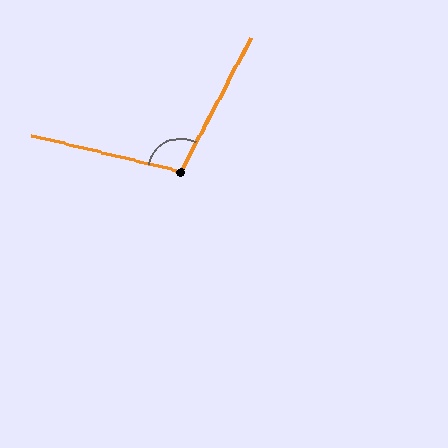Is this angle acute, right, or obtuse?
It is obtuse.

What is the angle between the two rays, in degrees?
Approximately 104 degrees.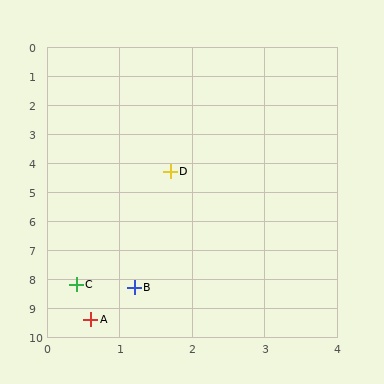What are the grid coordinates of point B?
Point B is at approximately (1.2, 8.3).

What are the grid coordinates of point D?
Point D is at approximately (1.7, 4.3).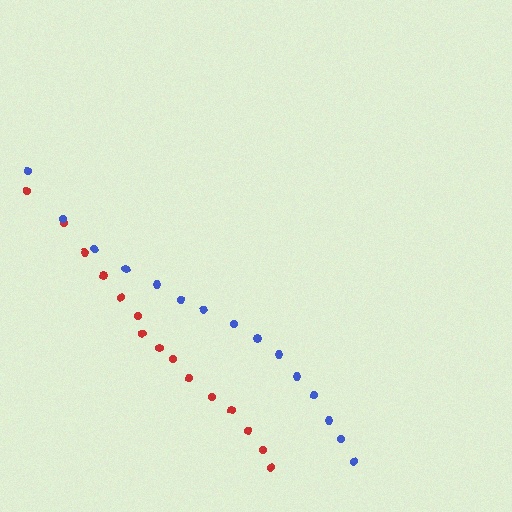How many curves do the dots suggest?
There are 2 distinct paths.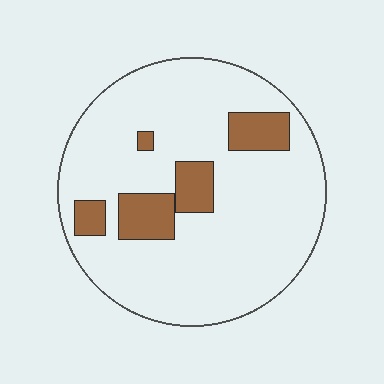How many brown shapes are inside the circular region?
5.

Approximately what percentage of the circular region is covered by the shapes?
Approximately 15%.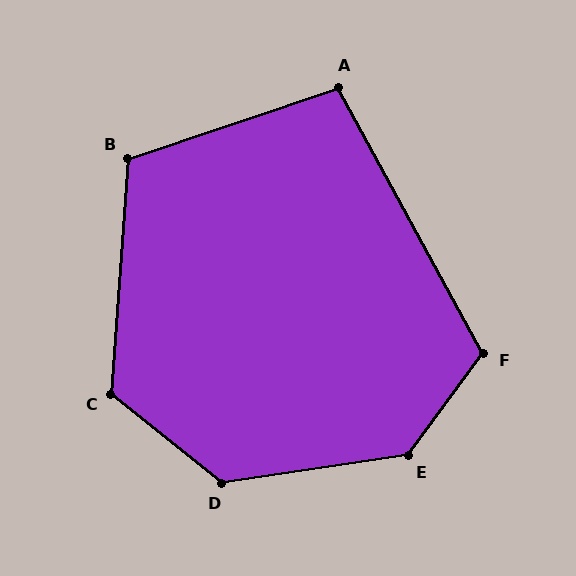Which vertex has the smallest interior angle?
A, at approximately 100 degrees.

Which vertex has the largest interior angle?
E, at approximately 135 degrees.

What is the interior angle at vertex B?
Approximately 112 degrees (obtuse).